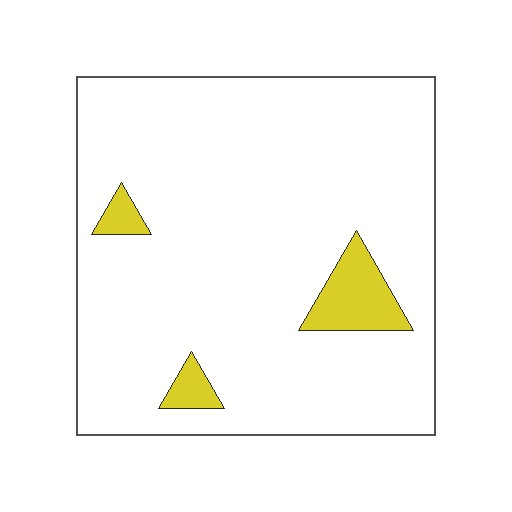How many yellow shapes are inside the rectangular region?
3.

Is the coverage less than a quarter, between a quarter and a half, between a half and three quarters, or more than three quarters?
Less than a quarter.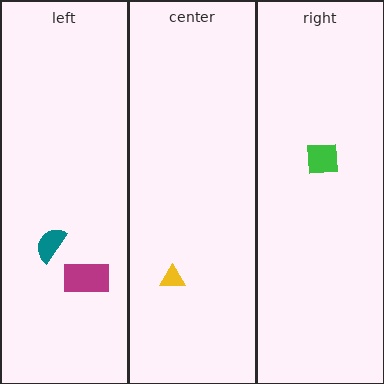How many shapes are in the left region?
2.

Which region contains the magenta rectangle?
The left region.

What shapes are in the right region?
The green square.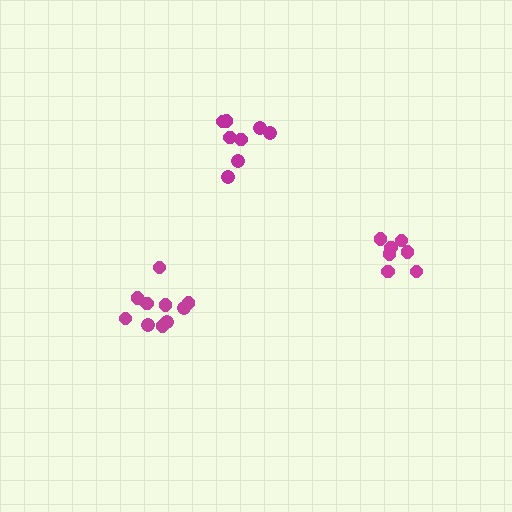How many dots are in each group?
Group 1: 8 dots, Group 2: 7 dots, Group 3: 10 dots (25 total).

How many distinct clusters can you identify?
There are 3 distinct clusters.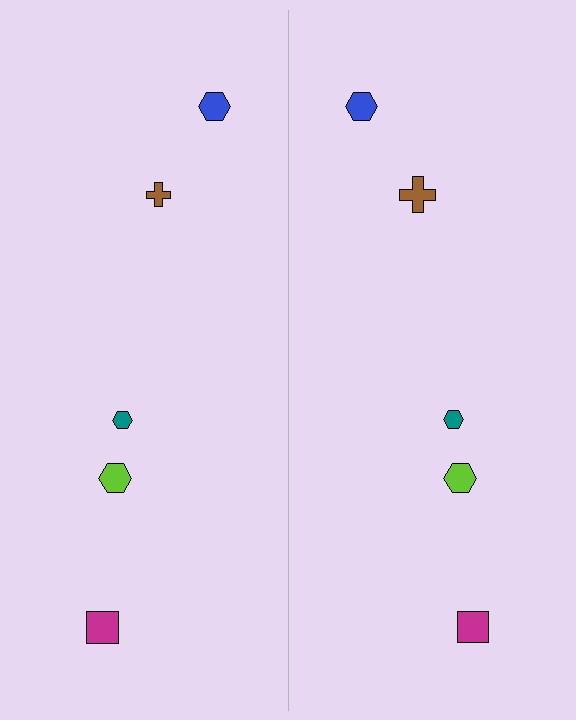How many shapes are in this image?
There are 10 shapes in this image.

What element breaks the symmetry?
The brown cross on the right side has a different size than its mirror counterpart.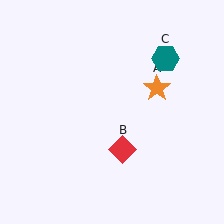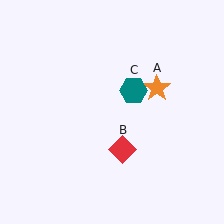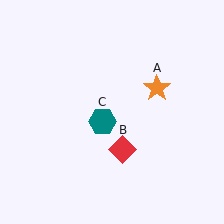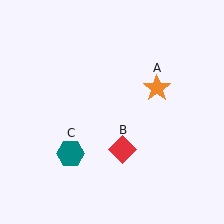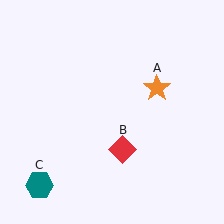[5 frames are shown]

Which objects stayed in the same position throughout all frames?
Orange star (object A) and red diamond (object B) remained stationary.